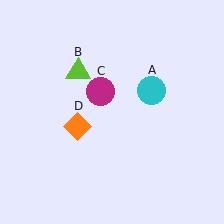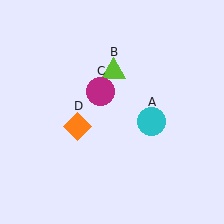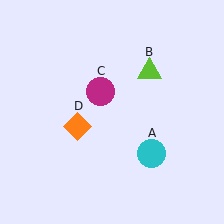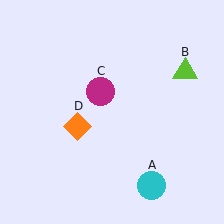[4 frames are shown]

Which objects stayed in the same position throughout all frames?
Magenta circle (object C) and orange diamond (object D) remained stationary.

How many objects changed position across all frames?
2 objects changed position: cyan circle (object A), lime triangle (object B).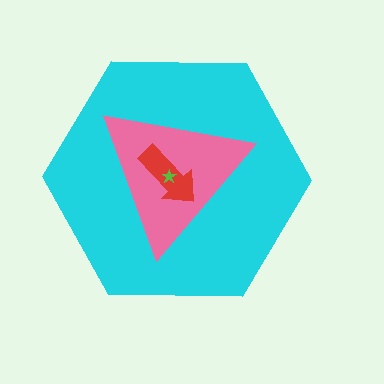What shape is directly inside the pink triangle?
The red arrow.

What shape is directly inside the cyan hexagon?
The pink triangle.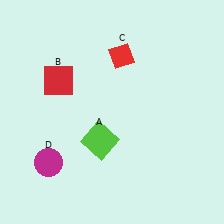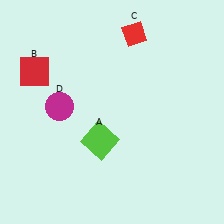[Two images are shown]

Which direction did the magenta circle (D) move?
The magenta circle (D) moved up.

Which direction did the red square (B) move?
The red square (B) moved left.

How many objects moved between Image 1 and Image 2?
3 objects moved between the two images.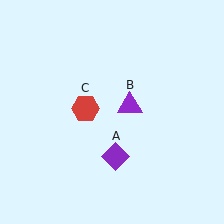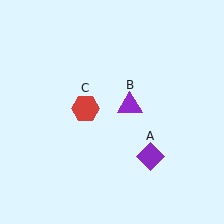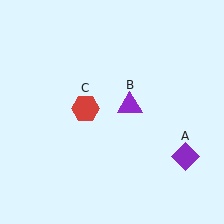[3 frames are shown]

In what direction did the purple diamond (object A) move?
The purple diamond (object A) moved right.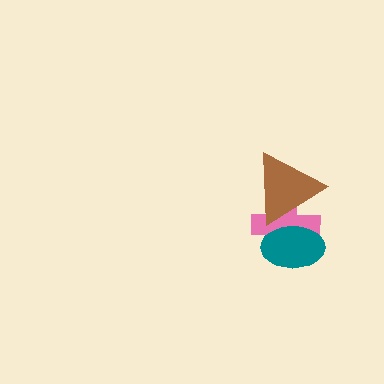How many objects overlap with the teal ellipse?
2 objects overlap with the teal ellipse.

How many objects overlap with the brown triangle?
2 objects overlap with the brown triangle.